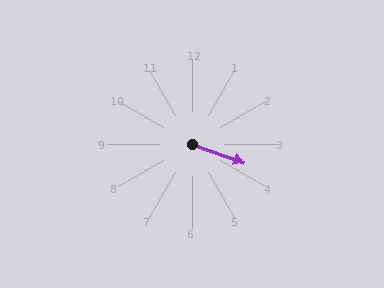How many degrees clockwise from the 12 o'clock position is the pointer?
Approximately 109 degrees.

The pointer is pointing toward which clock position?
Roughly 4 o'clock.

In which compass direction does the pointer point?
East.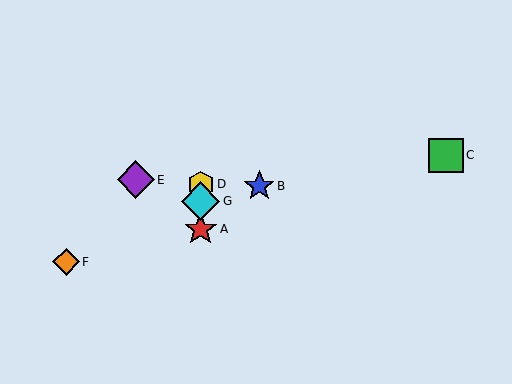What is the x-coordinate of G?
Object G is at x≈201.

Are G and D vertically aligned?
Yes, both are at x≈201.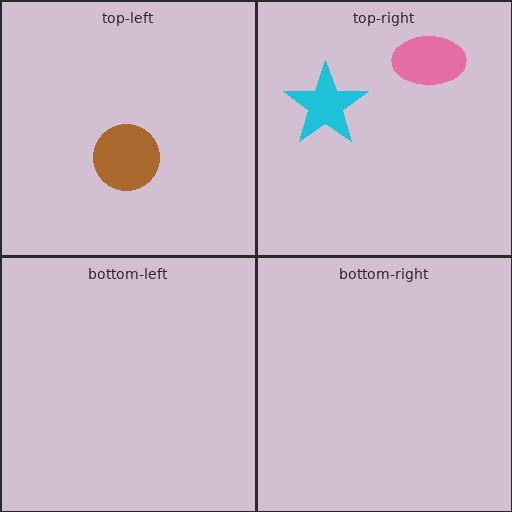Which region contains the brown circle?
The top-left region.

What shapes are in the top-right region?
The cyan star, the pink ellipse.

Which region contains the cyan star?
The top-right region.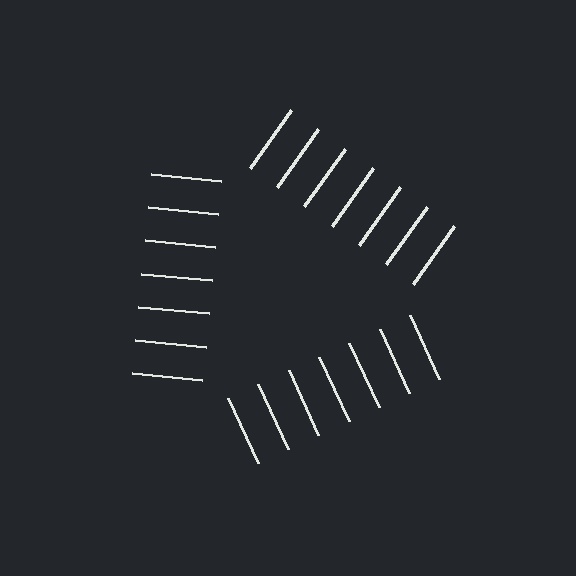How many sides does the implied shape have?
3 sides — the line-ends trace a triangle.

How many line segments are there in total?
21 — 7 along each of the 3 edges.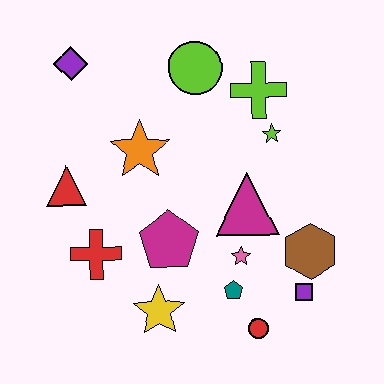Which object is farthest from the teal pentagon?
The purple diamond is farthest from the teal pentagon.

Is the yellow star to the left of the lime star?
Yes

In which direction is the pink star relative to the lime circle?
The pink star is below the lime circle.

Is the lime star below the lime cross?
Yes